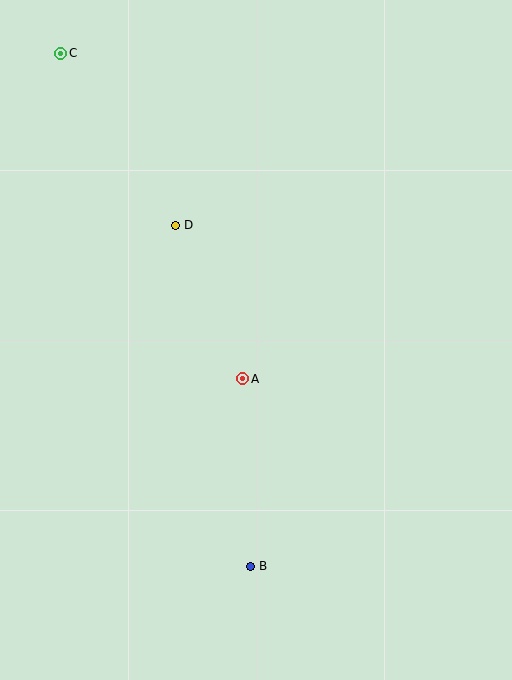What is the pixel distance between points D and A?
The distance between D and A is 168 pixels.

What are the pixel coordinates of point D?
Point D is at (176, 225).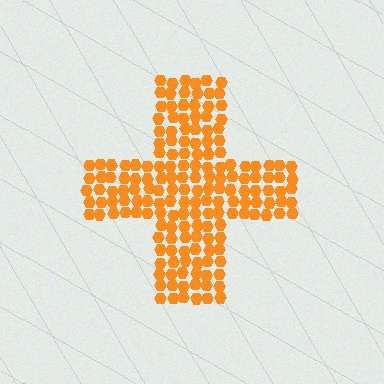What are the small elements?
The small elements are hexagons.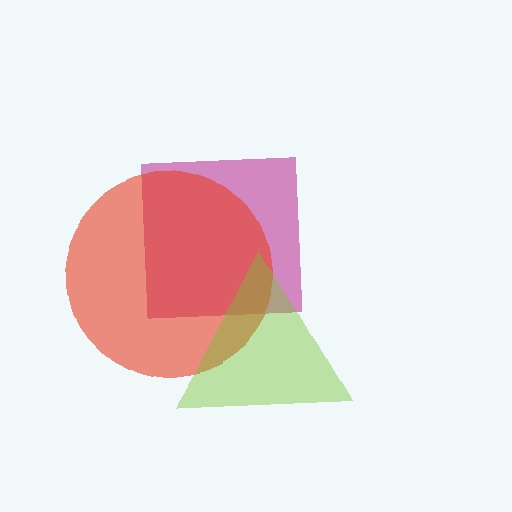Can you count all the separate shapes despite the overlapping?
Yes, there are 3 separate shapes.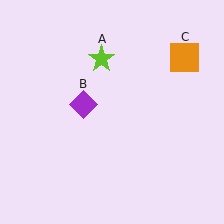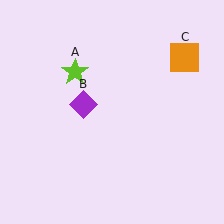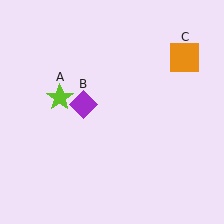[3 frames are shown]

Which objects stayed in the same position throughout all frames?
Purple diamond (object B) and orange square (object C) remained stationary.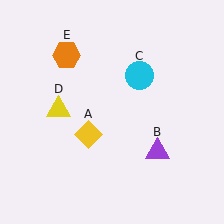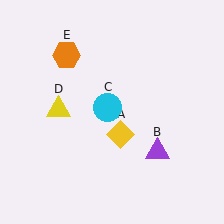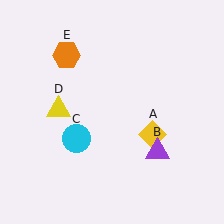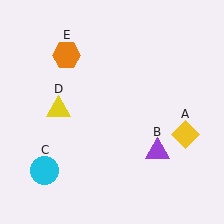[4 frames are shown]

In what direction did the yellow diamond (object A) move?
The yellow diamond (object A) moved right.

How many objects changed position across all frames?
2 objects changed position: yellow diamond (object A), cyan circle (object C).